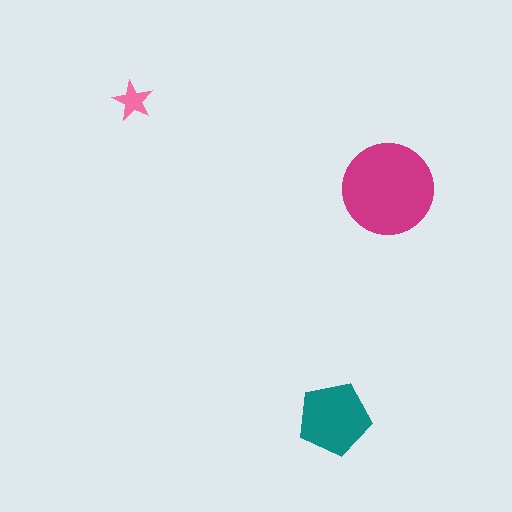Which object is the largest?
The magenta circle.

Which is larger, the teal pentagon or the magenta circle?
The magenta circle.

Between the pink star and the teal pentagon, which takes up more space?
The teal pentagon.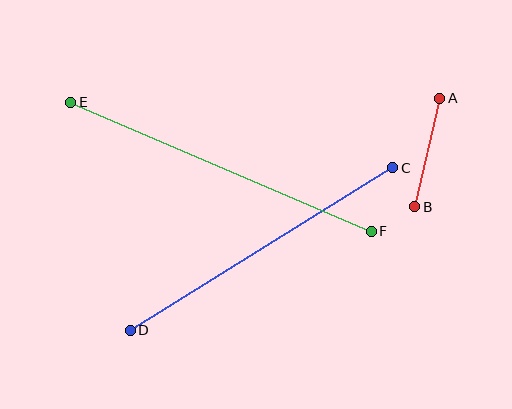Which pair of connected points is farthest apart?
Points E and F are farthest apart.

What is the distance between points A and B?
The distance is approximately 111 pixels.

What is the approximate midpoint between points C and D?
The midpoint is at approximately (262, 249) pixels.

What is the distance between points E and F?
The distance is approximately 327 pixels.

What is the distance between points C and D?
The distance is approximately 309 pixels.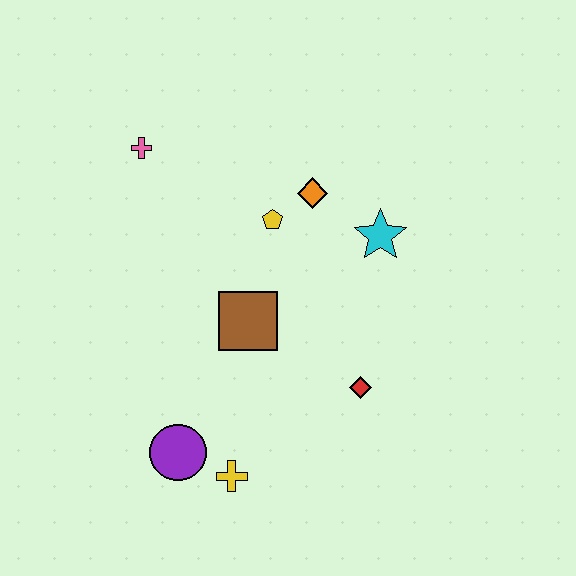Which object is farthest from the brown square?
The pink cross is farthest from the brown square.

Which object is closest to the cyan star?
The orange diamond is closest to the cyan star.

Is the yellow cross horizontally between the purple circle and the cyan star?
Yes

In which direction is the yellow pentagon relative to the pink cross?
The yellow pentagon is to the right of the pink cross.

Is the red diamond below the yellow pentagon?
Yes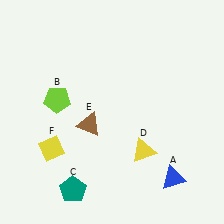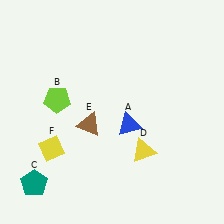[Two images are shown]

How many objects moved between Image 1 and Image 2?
2 objects moved between the two images.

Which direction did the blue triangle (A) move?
The blue triangle (A) moved up.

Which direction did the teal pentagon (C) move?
The teal pentagon (C) moved left.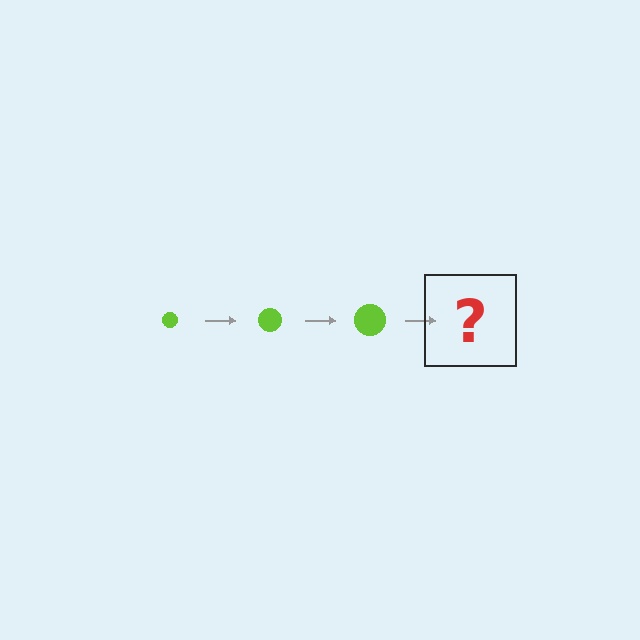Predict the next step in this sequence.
The next step is a lime circle, larger than the previous one.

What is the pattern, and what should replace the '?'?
The pattern is that the circle gets progressively larger each step. The '?' should be a lime circle, larger than the previous one.